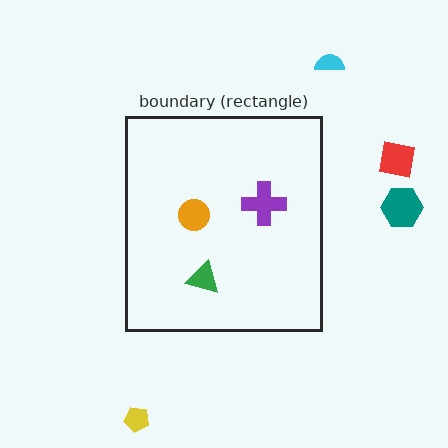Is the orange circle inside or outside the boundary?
Inside.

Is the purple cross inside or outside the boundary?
Inside.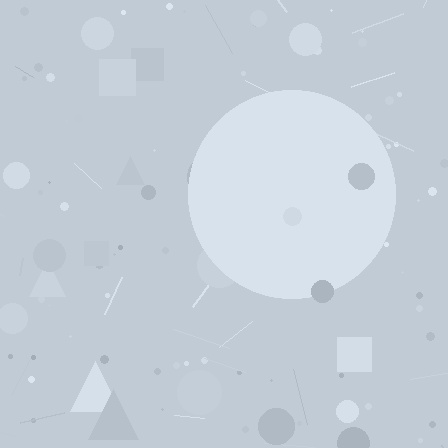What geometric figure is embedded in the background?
A circle is embedded in the background.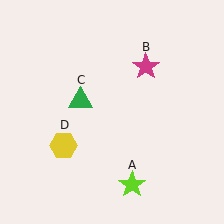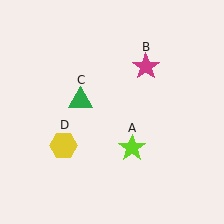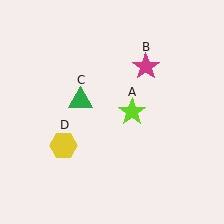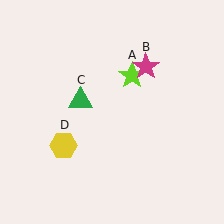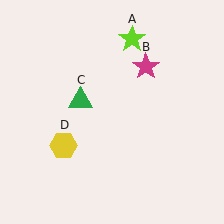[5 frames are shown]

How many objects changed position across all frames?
1 object changed position: lime star (object A).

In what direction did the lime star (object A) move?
The lime star (object A) moved up.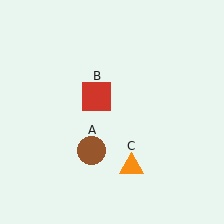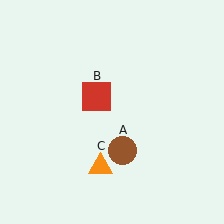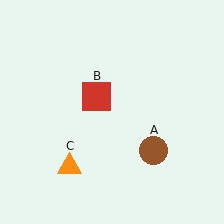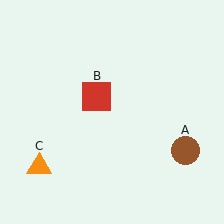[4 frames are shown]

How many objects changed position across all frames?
2 objects changed position: brown circle (object A), orange triangle (object C).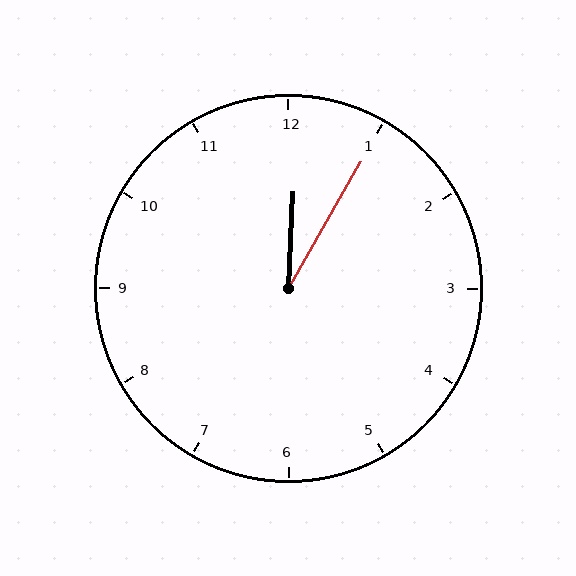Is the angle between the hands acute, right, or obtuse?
It is acute.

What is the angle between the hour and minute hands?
Approximately 28 degrees.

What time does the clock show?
12:05.